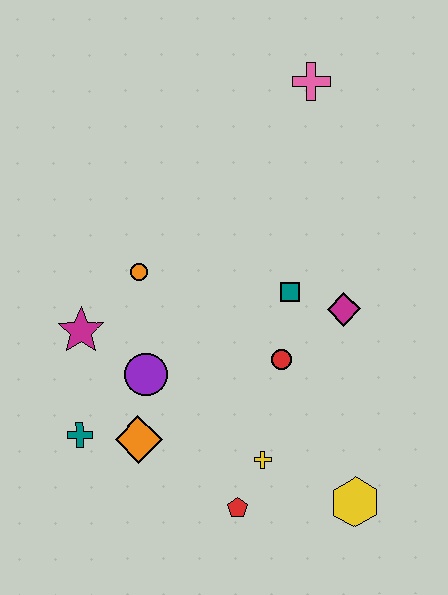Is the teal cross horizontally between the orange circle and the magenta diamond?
No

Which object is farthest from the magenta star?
The pink cross is farthest from the magenta star.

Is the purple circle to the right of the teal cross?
Yes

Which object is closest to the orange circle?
The magenta star is closest to the orange circle.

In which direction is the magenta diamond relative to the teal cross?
The magenta diamond is to the right of the teal cross.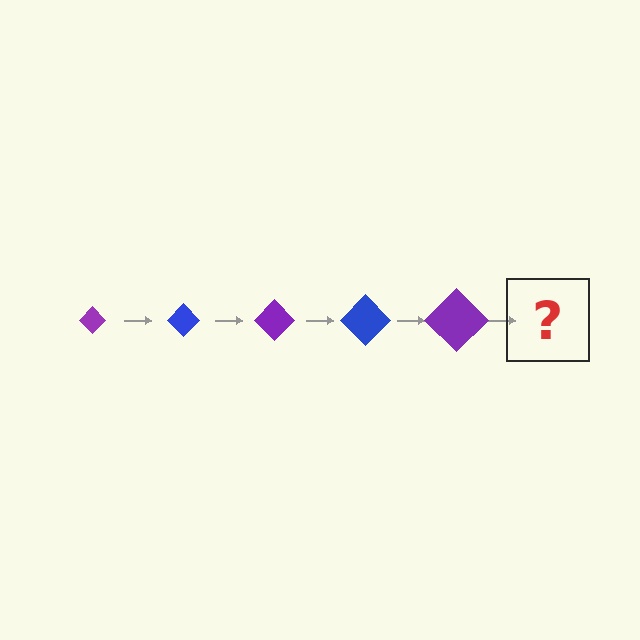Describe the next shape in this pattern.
It should be a blue diamond, larger than the previous one.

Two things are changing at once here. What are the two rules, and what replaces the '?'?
The two rules are that the diamond grows larger each step and the color cycles through purple and blue. The '?' should be a blue diamond, larger than the previous one.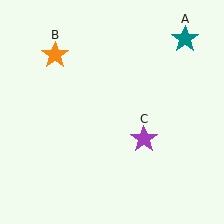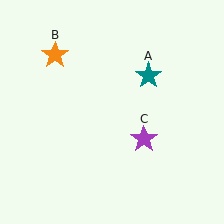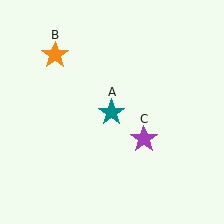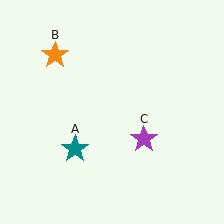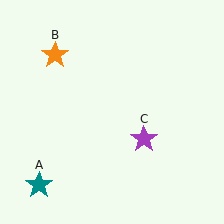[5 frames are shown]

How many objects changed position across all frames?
1 object changed position: teal star (object A).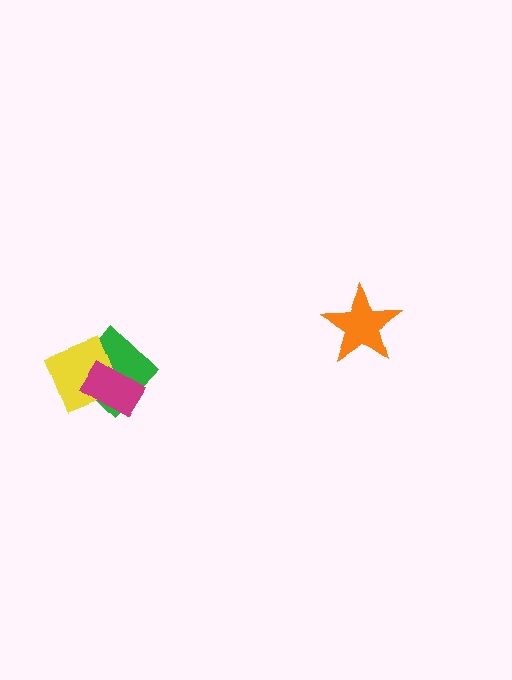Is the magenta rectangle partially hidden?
No, no other shape covers it.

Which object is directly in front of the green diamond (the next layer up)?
The yellow diamond is directly in front of the green diamond.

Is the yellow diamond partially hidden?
Yes, it is partially covered by another shape.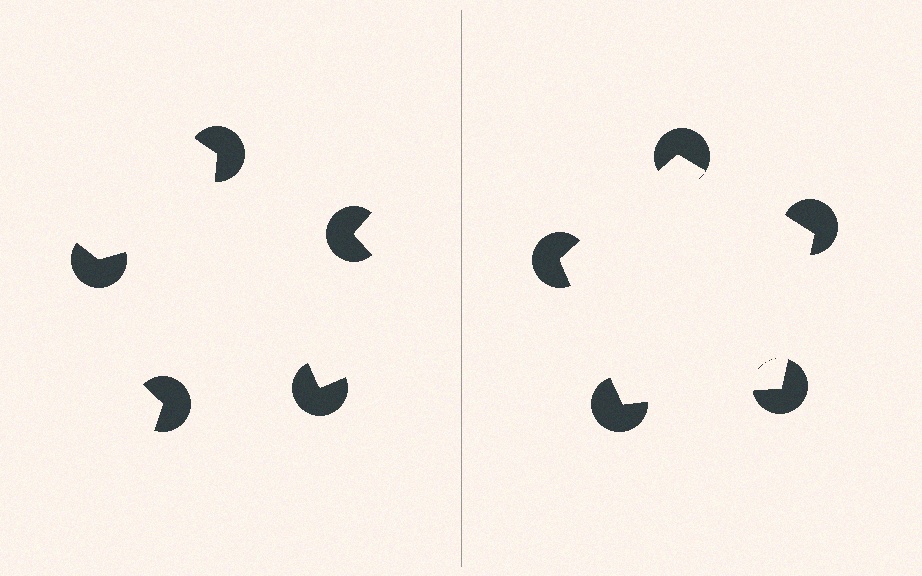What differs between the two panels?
The pac-man discs are positioned identically on both sides; only the wedge orientations differ. On the right they align to a pentagon; on the left they are misaligned.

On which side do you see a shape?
An illusory pentagon appears on the right side. On the left side the wedge cuts are rotated, so no coherent shape forms.